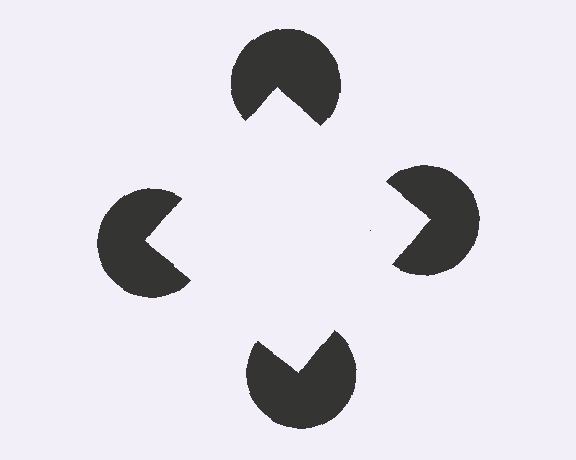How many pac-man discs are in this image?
There are 4 — one at each vertex of the illusory square.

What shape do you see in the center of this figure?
An illusory square — its edges are inferred from the aligned wedge cuts in the pac-man discs, not physically drawn.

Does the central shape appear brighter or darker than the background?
It typically appears slightly brighter than the background, even though no actual brightness change is drawn.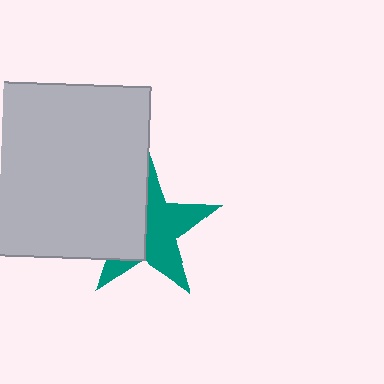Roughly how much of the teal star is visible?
About half of it is visible (roughly 56%).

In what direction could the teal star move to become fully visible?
The teal star could move right. That would shift it out from behind the light gray square entirely.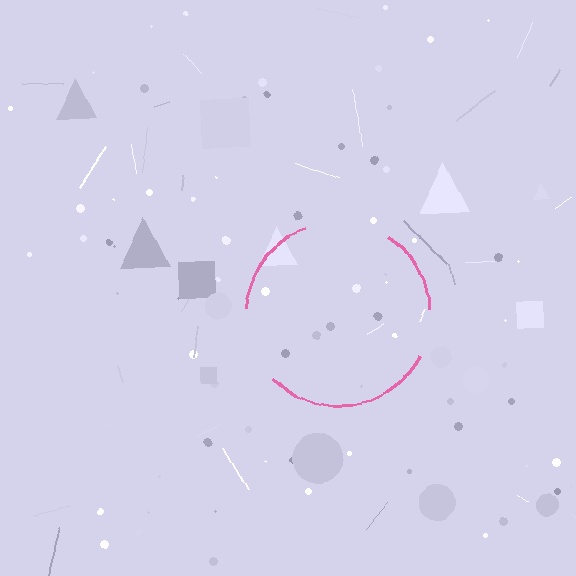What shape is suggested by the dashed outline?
The dashed outline suggests a circle.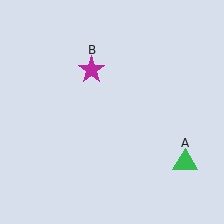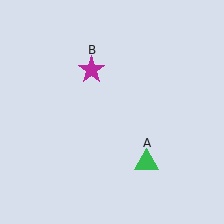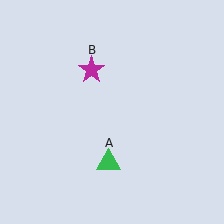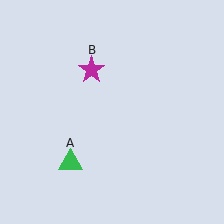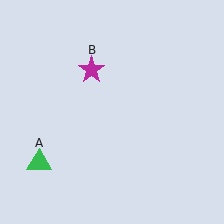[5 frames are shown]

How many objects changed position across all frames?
1 object changed position: green triangle (object A).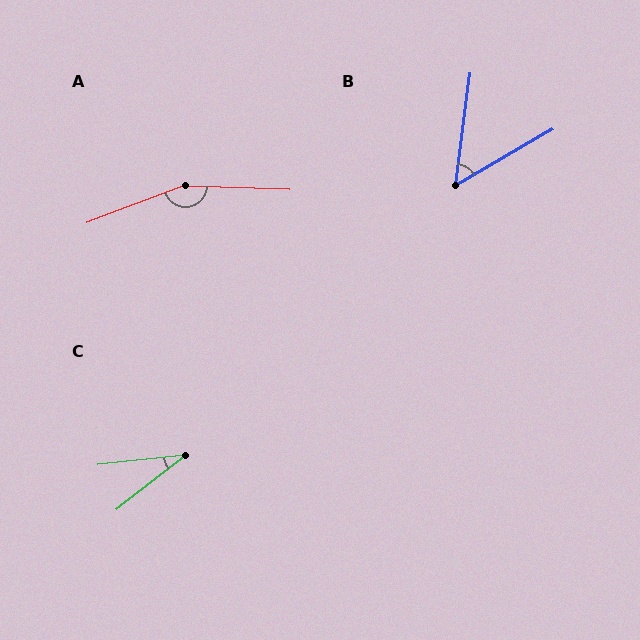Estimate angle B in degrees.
Approximately 53 degrees.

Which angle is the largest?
A, at approximately 157 degrees.